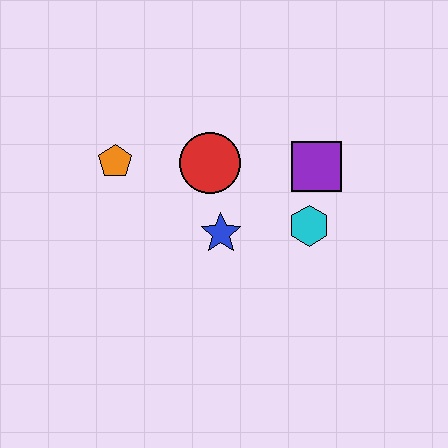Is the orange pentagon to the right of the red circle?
No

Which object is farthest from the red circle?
The cyan hexagon is farthest from the red circle.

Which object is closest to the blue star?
The red circle is closest to the blue star.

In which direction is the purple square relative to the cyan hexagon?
The purple square is above the cyan hexagon.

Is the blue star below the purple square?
Yes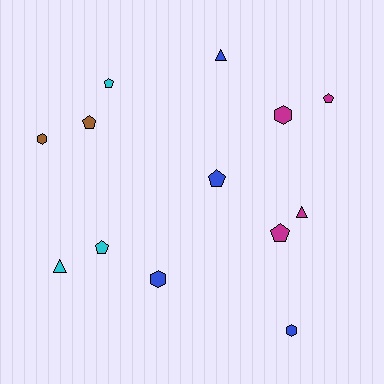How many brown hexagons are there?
There is 1 brown hexagon.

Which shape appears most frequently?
Pentagon, with 6 objects.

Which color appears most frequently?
Magenta, with 4 objects.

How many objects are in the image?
There are 13 objects.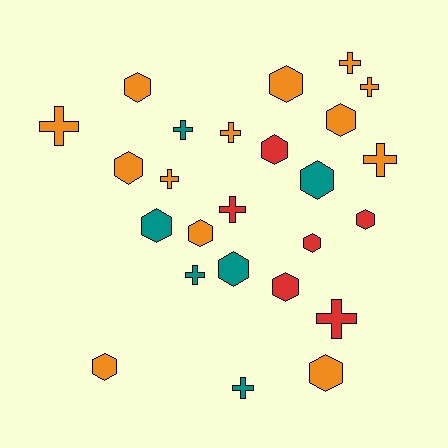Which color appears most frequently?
Orange, with 13 objects.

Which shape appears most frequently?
Hexagon, with 14 objects.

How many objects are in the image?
There are 25 objects.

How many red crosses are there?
There are 2 red crosses.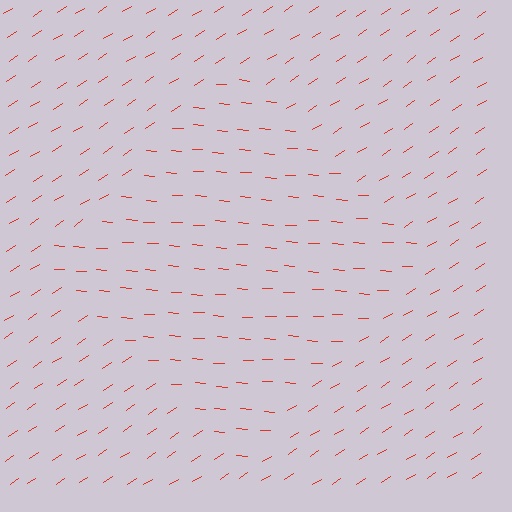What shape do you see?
I see a diamond.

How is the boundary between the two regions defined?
The boundary is defined purely by a change in line orientation (approximately 36 degrees difference). All lines are the same color and thickness.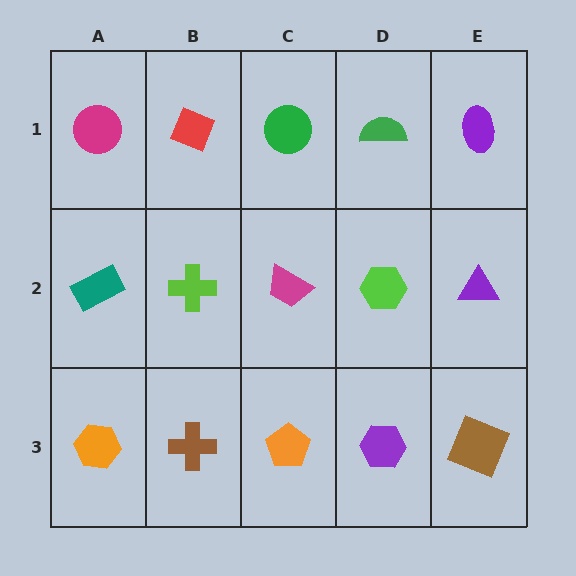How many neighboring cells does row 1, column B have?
3.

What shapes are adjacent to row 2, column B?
A red diamond (row 1, column B), a brown cross (row 3, column B), a teal rectangle (row 2, column A), a magenta trapezoid (row 2, column C).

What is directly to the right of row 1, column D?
A purple ellipse.